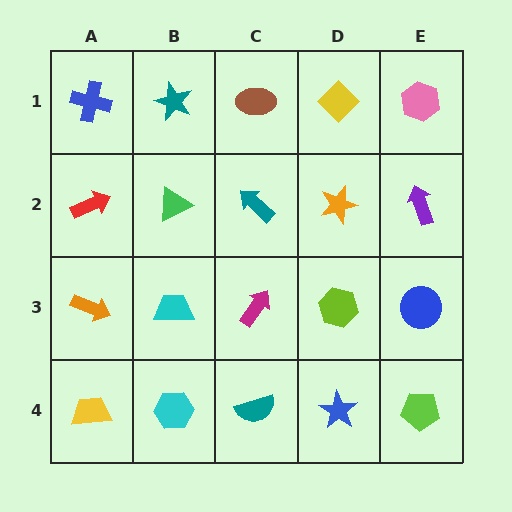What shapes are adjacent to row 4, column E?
A blue circle (row 3, column E), a blue star (row 4, column D).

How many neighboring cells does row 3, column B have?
4.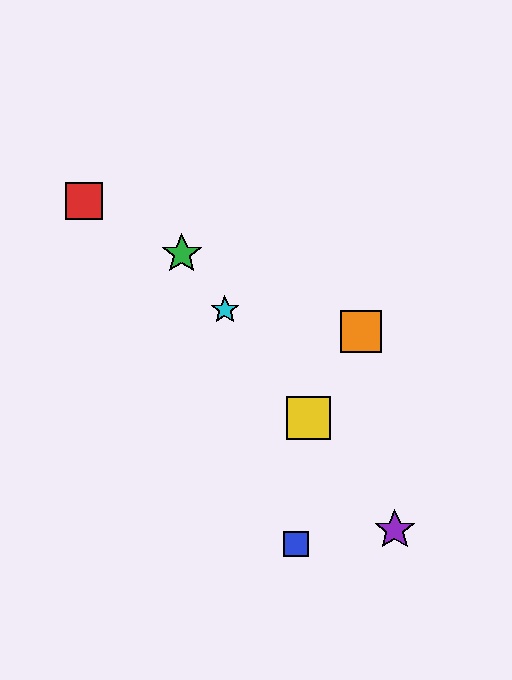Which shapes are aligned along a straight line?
The green star, the yellow square, the purple star, the cyan star are aligned along a straight line.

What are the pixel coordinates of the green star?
The green star is at (182, 254).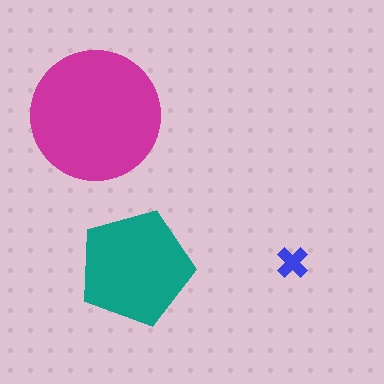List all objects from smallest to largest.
The blue cross, the teal pentagon, the magenta circle.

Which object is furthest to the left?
The magenta circle is leftmost.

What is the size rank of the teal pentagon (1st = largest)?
2nd.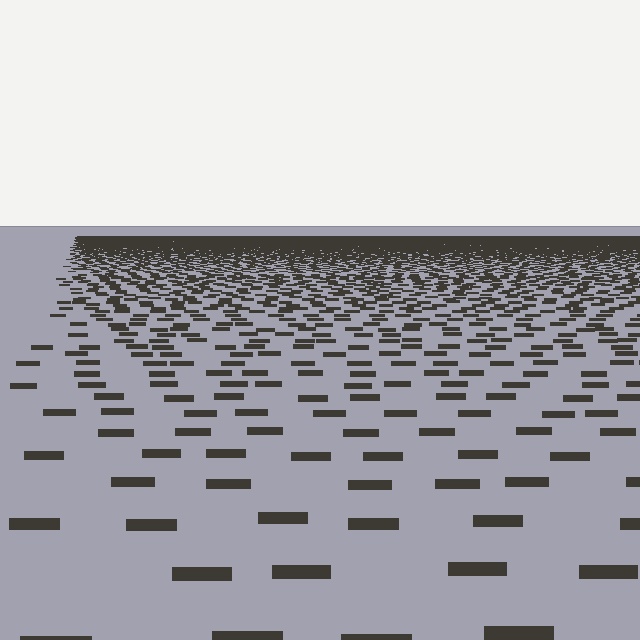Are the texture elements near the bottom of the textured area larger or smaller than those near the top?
Larger. Near the bottom, elements are closer to the viewer and appear at a bigger on-screen size.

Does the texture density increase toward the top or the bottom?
Density increases toward the top.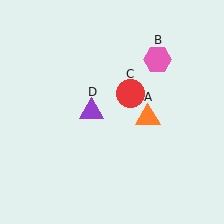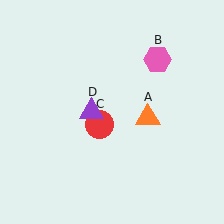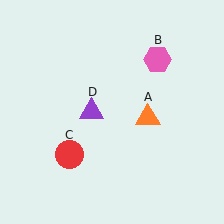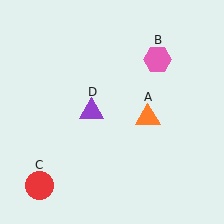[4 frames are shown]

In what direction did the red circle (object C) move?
The red circle (object C) moved down and to the left.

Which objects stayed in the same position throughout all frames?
Orange triangle (object A) and pink hexagon (object B) and purple triangle (object D) remained stationary.